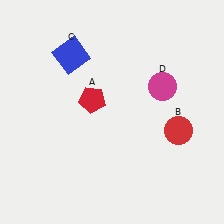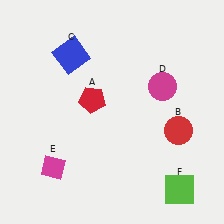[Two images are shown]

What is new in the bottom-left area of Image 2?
A magenta diamond (E) was added in the bottom-left area of Image 2.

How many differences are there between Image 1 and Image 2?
There are 2 differences between the two images.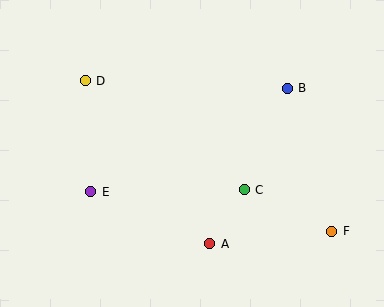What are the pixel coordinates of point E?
Point E is at (91, 192).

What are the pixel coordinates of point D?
Point D is at (85, 81).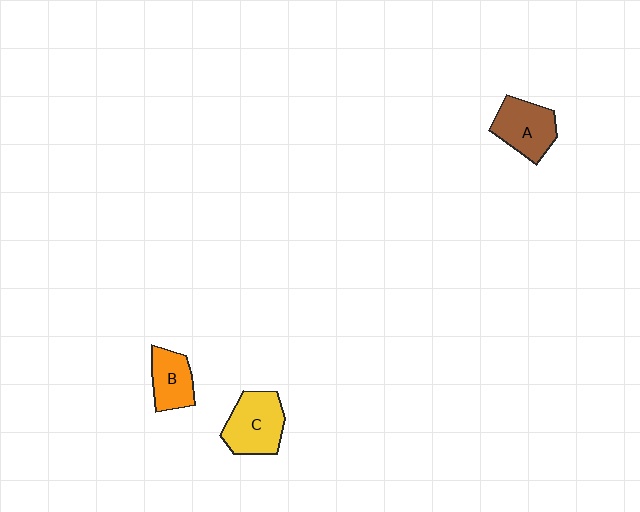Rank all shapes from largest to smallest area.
From largest to smallest: C (yellow), A (brown), B (orange).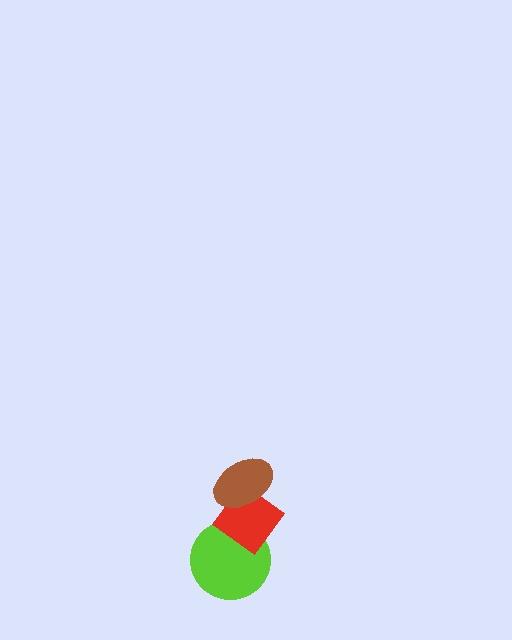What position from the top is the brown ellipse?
The brown ellipse is 1st from the top.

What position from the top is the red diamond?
The red diamond is 2nd from the top.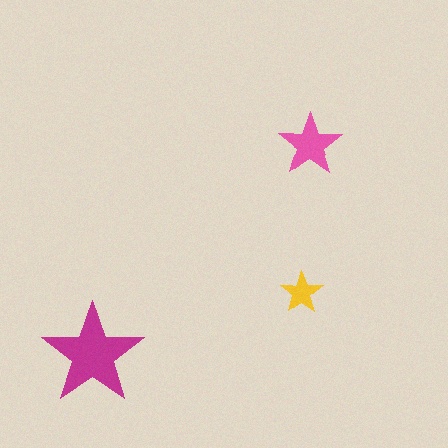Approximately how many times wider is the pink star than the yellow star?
About 1.5 times wider.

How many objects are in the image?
There are 3 objects in the image.